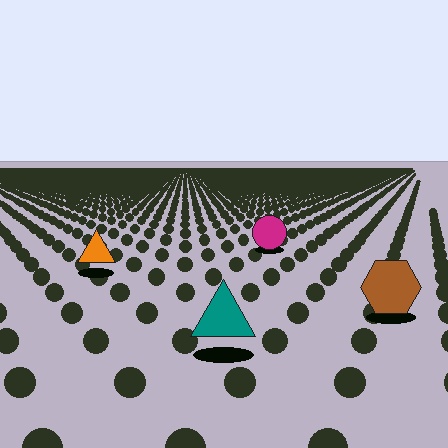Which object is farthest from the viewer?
The magenta circle is farthest from the viewer. It appears smaller and the ground texture around it is denser.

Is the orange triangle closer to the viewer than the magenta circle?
Yes. The orange triangle is closer — you can tell from the texture gradient: the ground texture is coarser near it.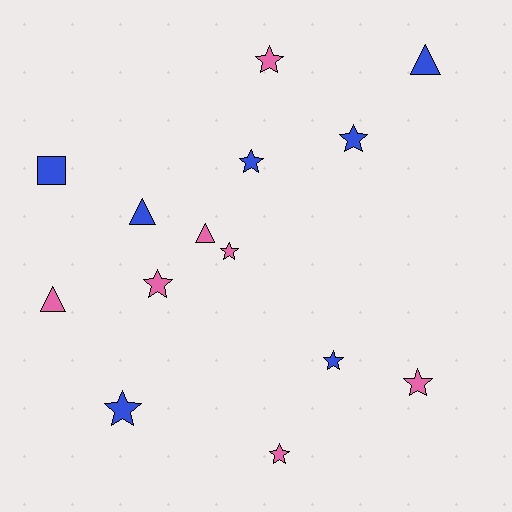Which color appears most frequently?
Blue, with 7 objects.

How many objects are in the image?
There are 14 objects.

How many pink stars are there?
There are 5 pink stars.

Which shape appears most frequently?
Star, with 9 objects.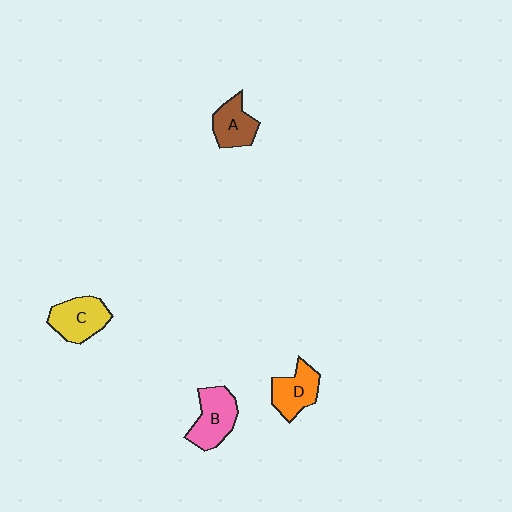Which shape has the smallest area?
Shape A (brown).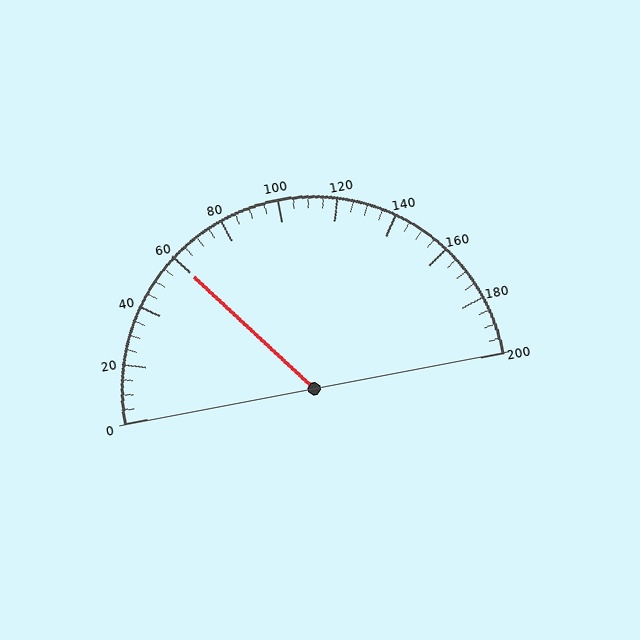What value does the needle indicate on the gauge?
The needle indicates approximately 60.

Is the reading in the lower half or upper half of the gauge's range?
The reading is in the lower half of the range (0 to 200).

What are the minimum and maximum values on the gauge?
The gauge ranges from 0 to 200.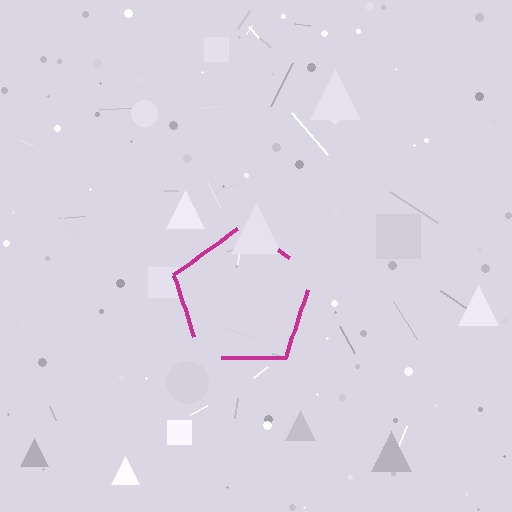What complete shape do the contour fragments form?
The contour fragments form a pentagon.